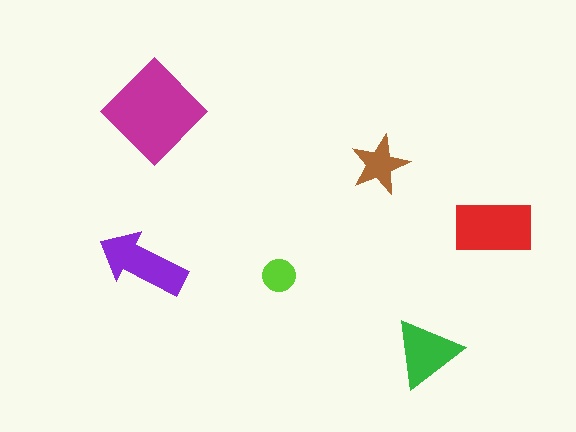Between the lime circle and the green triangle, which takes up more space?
The green triangle.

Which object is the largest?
The magenta diamond.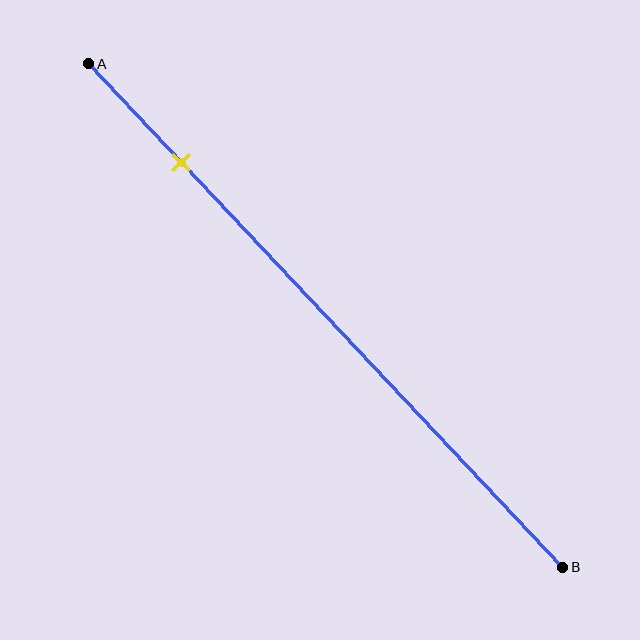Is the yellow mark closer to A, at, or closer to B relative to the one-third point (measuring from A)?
The yellow mark is closer to point A than the one-third point of segment AB.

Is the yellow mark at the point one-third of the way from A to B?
No, the mark is at about 20% from A, not at the 33% one-third point.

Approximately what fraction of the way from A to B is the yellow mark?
The yellow mark is approximately 20% of the way from A to B.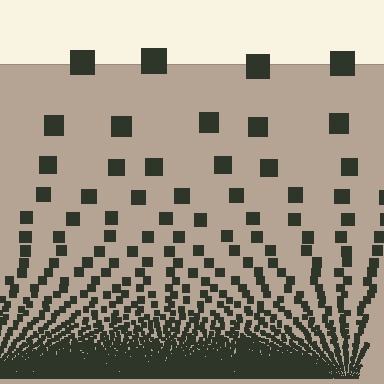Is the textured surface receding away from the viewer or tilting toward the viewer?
The surface appears to tilt toward the viewer. Texture elements get larger and sparser toward the top.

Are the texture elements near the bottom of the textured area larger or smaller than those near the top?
Smaller. The gradient is inverted — elements near the bottom are smaller and denser.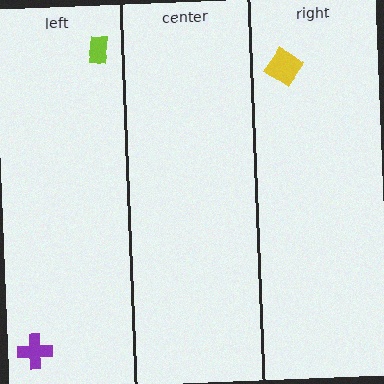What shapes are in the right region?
The yellow diamond.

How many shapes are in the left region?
2.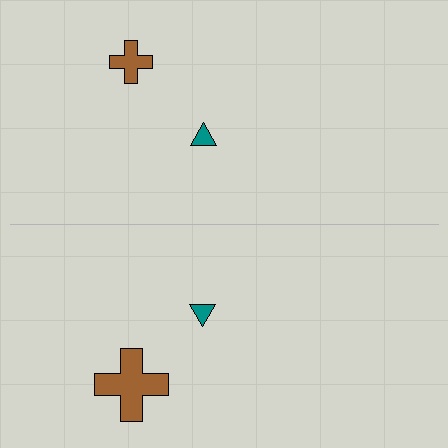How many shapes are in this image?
There are 4 shapes in this image.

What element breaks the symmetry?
The brown cross on the bottom side has a different size than its mirror counterpart.